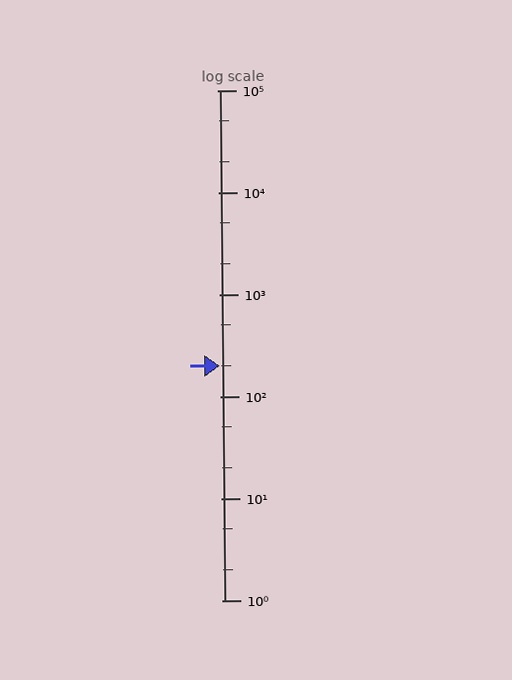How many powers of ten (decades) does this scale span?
The scale spans 5 decades, from 1 to 100000.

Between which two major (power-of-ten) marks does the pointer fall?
The pointer is between 100 and 1000.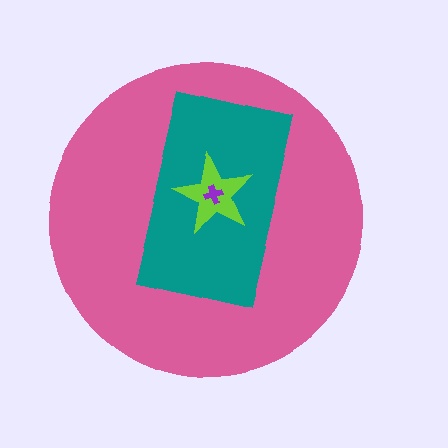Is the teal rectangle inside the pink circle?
Yes.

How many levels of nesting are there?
4.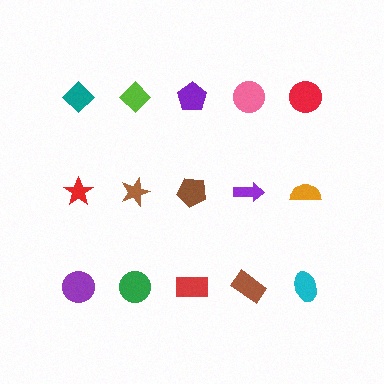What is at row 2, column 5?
An orange semicircle.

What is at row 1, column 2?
A lime diamond.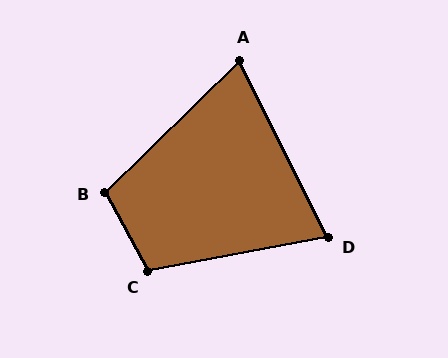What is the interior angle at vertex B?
Approximately 106 degrees (obtuse).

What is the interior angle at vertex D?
Approximately 74 degrees (acute).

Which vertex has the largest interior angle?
C, at approximately 108 degrees.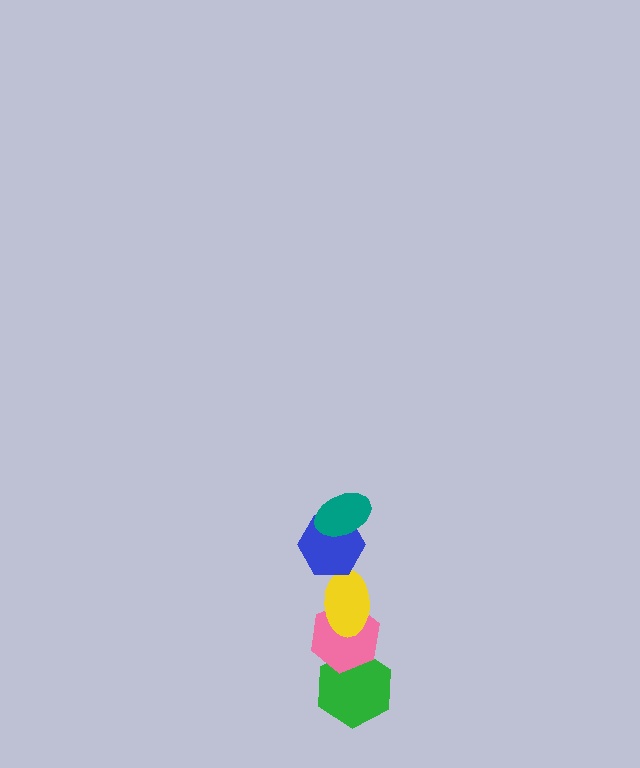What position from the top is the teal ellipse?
The teal ellipse is 1st from the top.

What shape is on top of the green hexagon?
The pink hexagon is on top of the green hexagon.